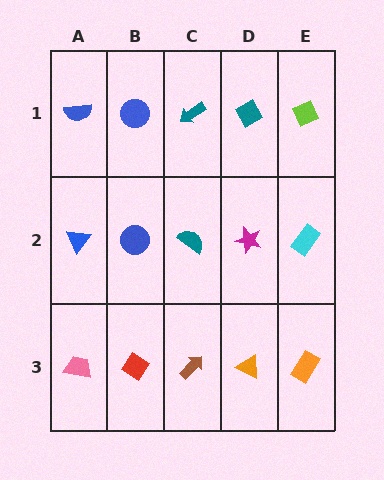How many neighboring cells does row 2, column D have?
4.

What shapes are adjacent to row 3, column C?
A teal semicircle (row 2, column C), a red diamond (row 3, column B), an orange triangle (row 3, column D).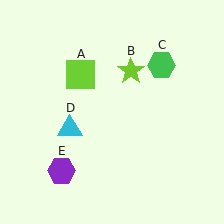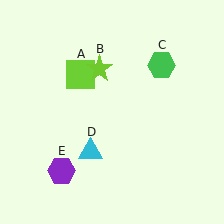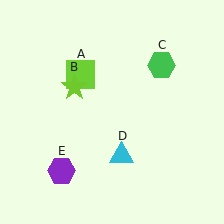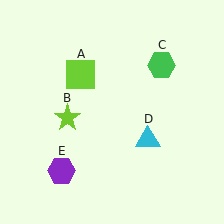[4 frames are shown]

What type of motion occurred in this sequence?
The lime star (object B), cyan triangle (object D) rotated counterclockwise around the center of the scene.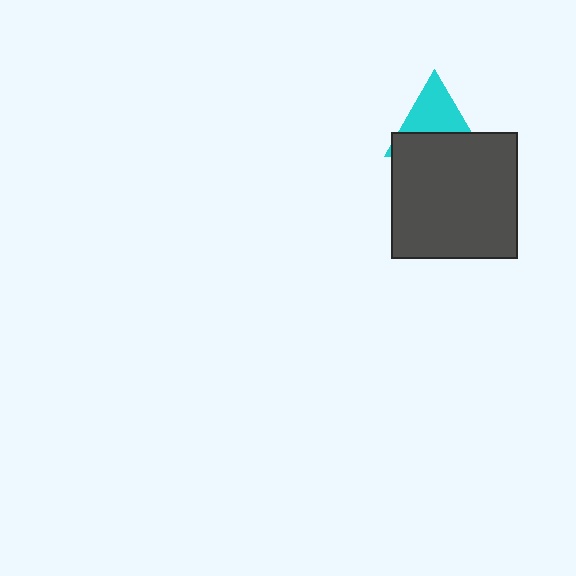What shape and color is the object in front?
The object in front is a dark gray square.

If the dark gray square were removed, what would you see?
You would see the complete cyan triangle.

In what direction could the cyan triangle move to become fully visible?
The cyan triangle could move up. That would shift it out from behind the dark gray square entirely.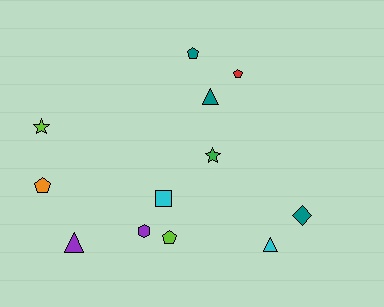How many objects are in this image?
There are 12 objects.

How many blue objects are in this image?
There are no blue objects.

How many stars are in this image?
There are 2 stars.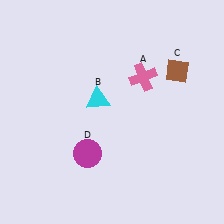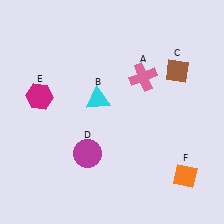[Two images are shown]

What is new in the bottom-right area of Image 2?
An orange diamond (F) was added in the bottom-right area of Image 2.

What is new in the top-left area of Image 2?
A magenta hexagon (E) was added in the top-left area of Image 2.